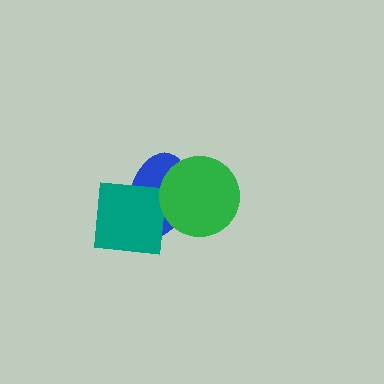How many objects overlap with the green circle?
1 object overlaps with the green circle.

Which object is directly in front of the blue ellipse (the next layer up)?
The teal square is directly in front of the blue ellipse.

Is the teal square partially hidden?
No, no other shape covers it.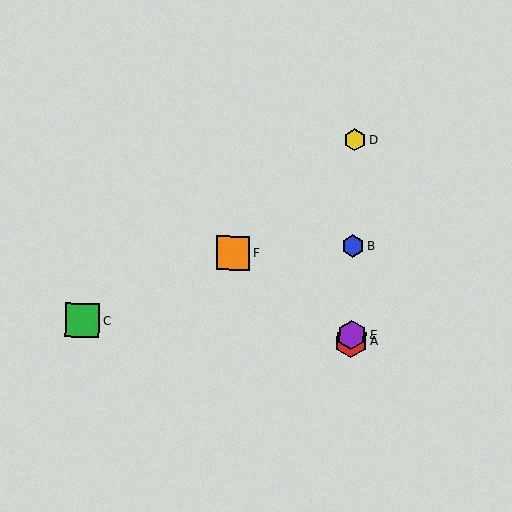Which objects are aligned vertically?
Objects A, B, D, E are aligned vertically.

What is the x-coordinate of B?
Object B is at x≈353.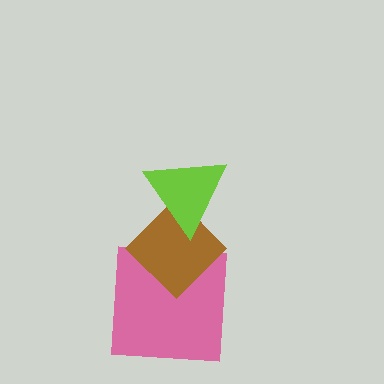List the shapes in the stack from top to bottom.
From top to bottom: the lime triangle, the brown diamond, the pink square.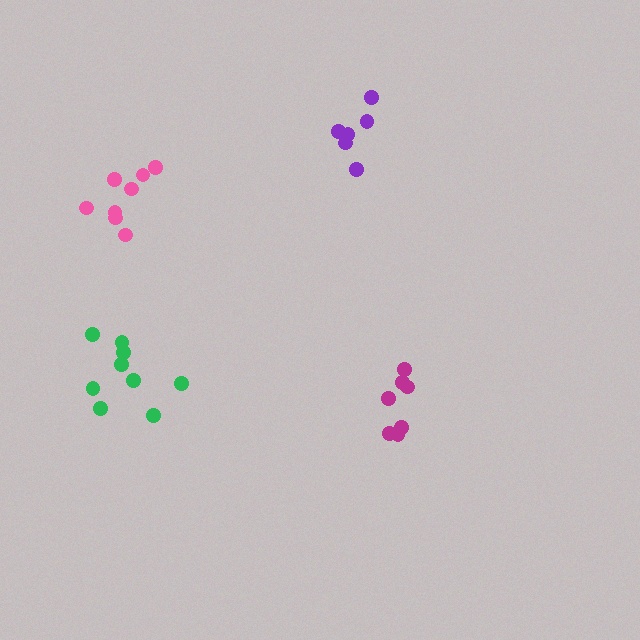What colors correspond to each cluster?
The clusters are colored: purple, magenta, pink, green.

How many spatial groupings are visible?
There are 4 spatial groupings.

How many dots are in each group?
Group 1: 6 dots, Group 2: 7 dots, Group 3: 8 dots, Group 4: 9 dots (30 total).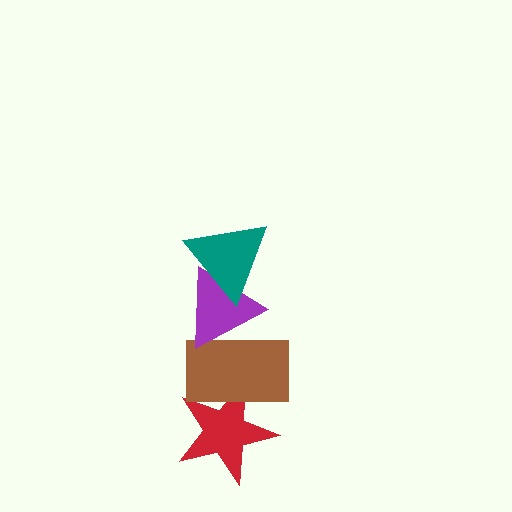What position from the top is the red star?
The red star is 4th from the top.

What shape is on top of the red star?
The brown rectangle is on top of the red star.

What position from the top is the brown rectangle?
The brown rectangle is 3rd from the top.